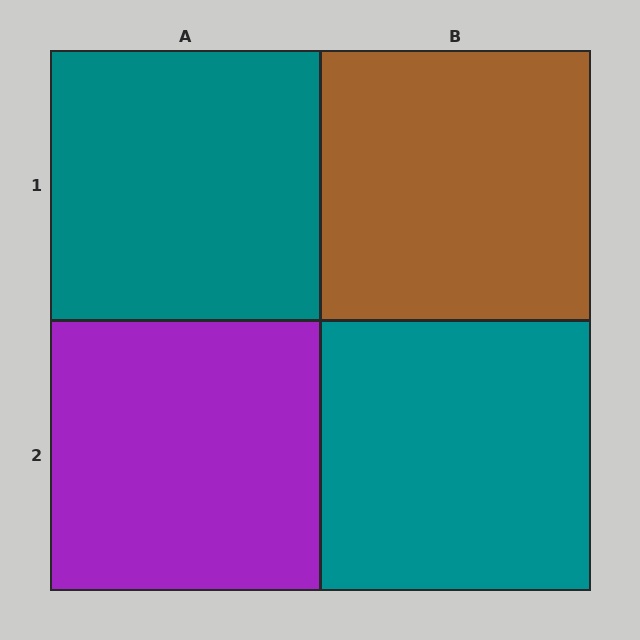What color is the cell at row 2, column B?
Teal.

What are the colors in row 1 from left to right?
Teal, brown.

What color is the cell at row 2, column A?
Purple.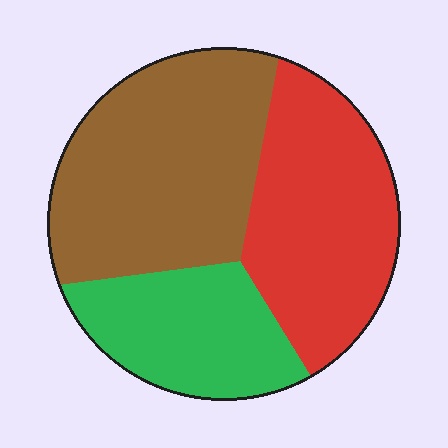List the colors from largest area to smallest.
From largest to smallest: brown, red, green.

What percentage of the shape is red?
Red takes up between a third and a half of the shape.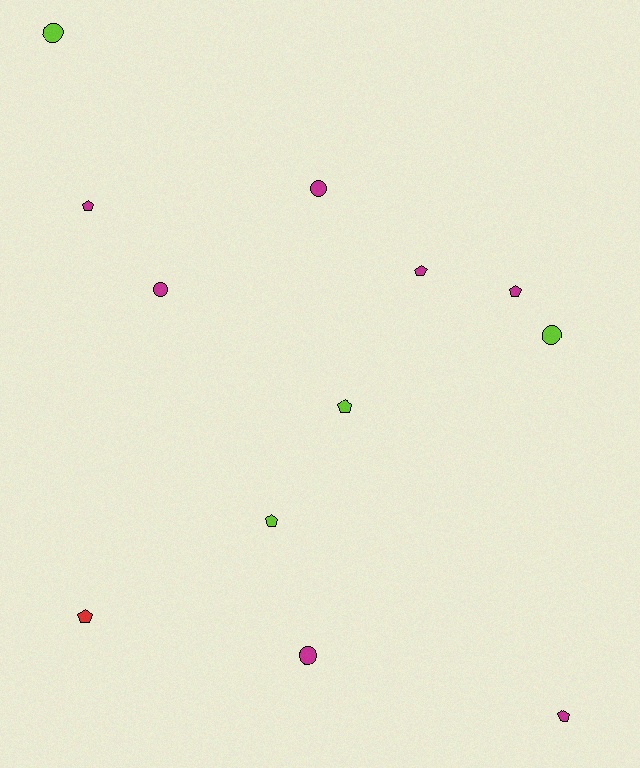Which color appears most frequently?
Magenta, with 7 objects.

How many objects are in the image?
There are 12 objects.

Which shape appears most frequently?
Pentagon, with 7 objects.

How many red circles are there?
There are no red circles.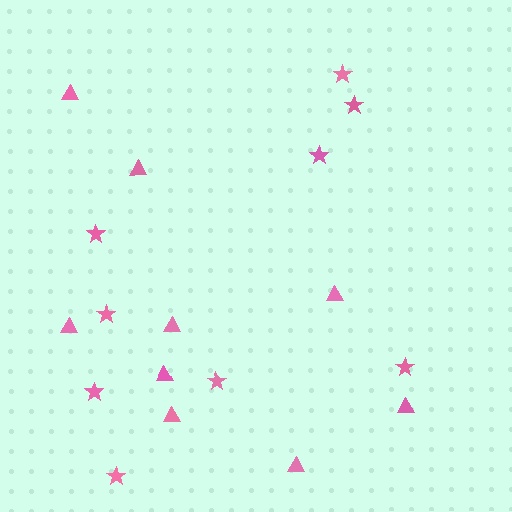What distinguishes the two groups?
There are 2 groups: one group of triangles (9) and one group of stars (9).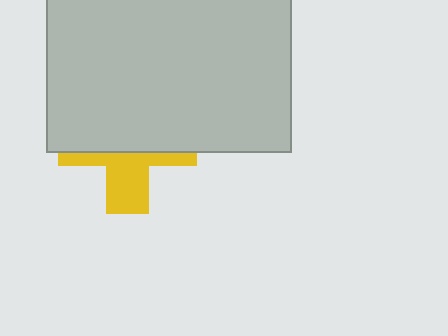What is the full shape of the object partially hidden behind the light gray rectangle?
The partially hidden object is a yellow cross.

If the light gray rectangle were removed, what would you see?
You would see the complete yellow cross.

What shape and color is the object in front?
The object in front is a light gray rectangle.